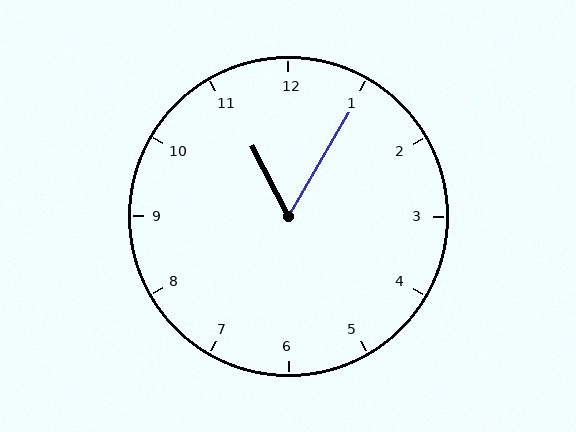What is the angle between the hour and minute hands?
Approximately 58 degrees.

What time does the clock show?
11:05.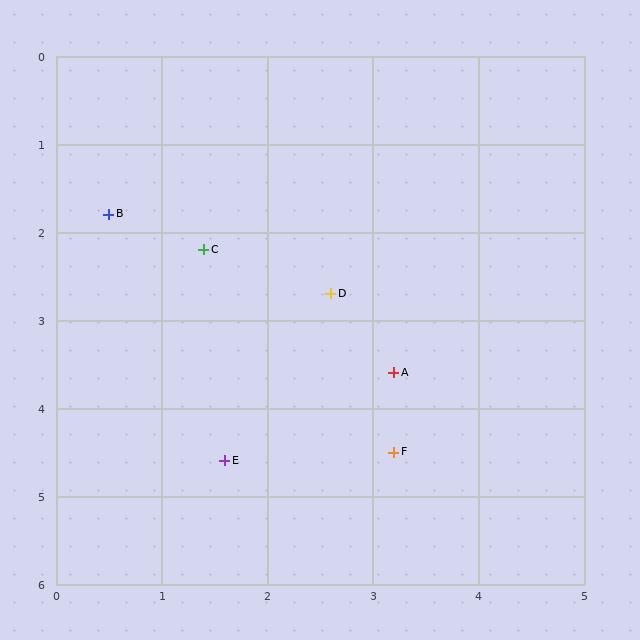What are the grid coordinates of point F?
Point F is at approximately (3.2, 4.5).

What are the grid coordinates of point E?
Point E is at approximately (1.6, 4.6).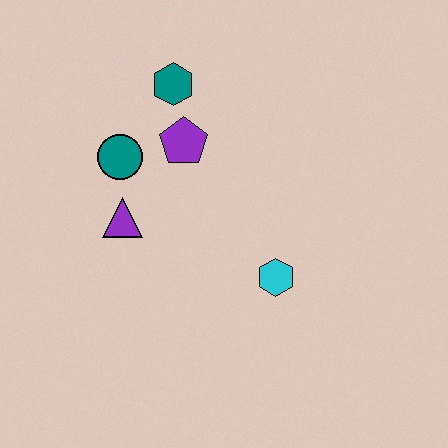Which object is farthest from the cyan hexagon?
The teal hexagon is farthest from the cyan hexagon.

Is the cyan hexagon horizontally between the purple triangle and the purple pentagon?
No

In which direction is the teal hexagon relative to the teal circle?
The teal hexagon is above the teal circle.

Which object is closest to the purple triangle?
The teal circle is closest to the purple triangle.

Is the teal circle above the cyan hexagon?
Yes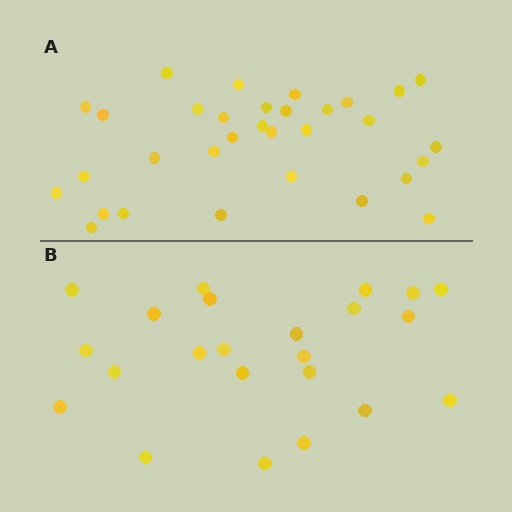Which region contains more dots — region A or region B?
Region A (the top region) has more dots.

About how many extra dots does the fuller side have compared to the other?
Region A has roughly 8 or so more dots than region B.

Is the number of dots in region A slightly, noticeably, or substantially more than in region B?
Region A has noticeably more, but not dramatically so. The ratio is roughly 1.4 to 1.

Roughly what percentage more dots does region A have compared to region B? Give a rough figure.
About 40% more.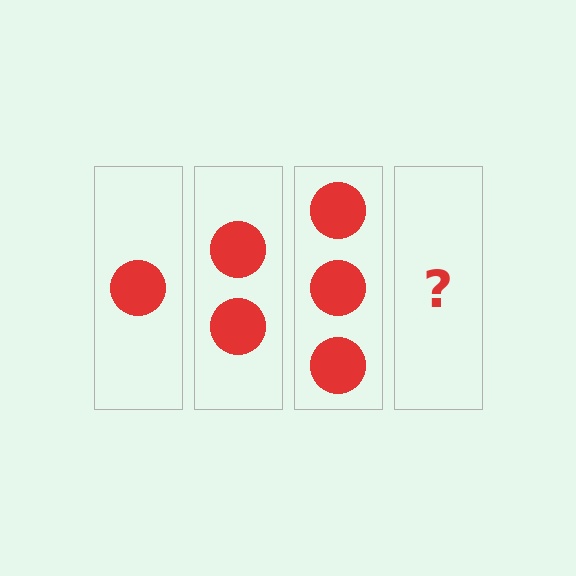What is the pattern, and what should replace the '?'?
The pattern is that each step adds one more circle. The '?' should be 4 circles.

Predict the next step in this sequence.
The next step is 4 circles.